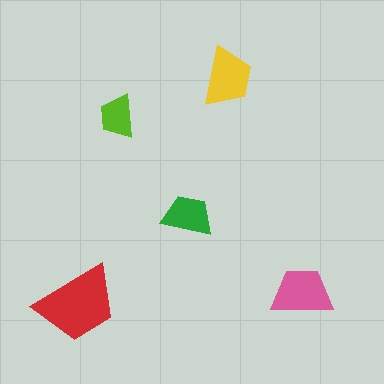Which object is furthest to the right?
The pink trapezoid is rightmost.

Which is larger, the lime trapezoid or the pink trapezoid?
The pink one.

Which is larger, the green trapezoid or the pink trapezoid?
The pink one.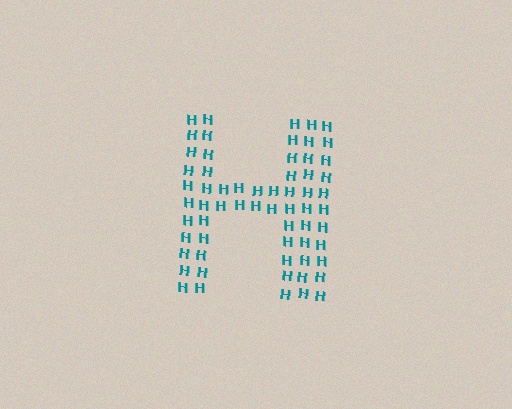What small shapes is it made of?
It is made of small letter H's.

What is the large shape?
The large shape is the letter H.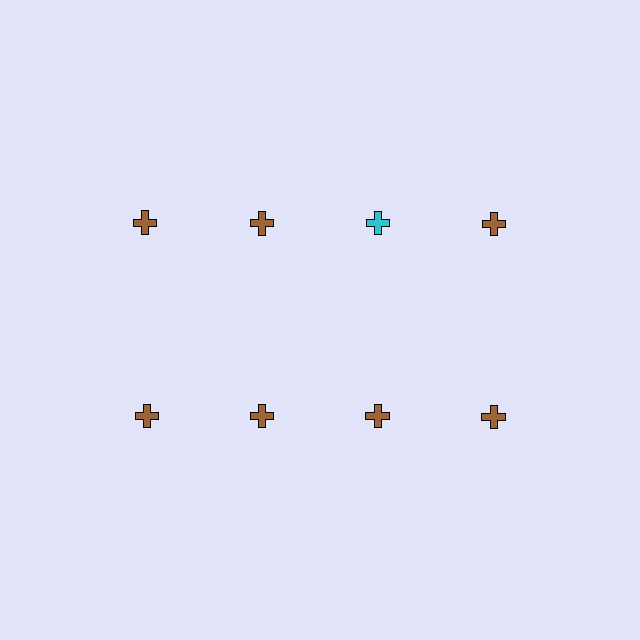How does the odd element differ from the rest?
It has a different color: cyan instead of brown.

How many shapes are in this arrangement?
There are 8 shapes arranged in a grid pattern.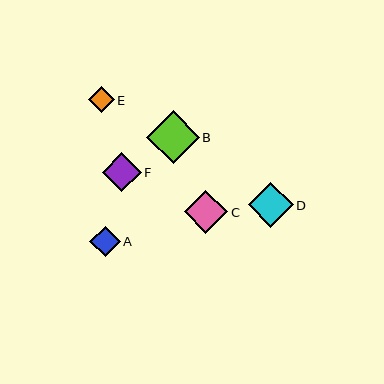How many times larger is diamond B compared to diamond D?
Diamond B is approximately 1.2 times the size of diamond D.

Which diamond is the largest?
Diamond B is the largest with a size of approximately 53 pixels.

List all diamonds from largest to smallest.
From largest to smallest: B, D, C, F, A, E.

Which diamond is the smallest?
Diamond E is the smallest with a size of approximately 26 pixels.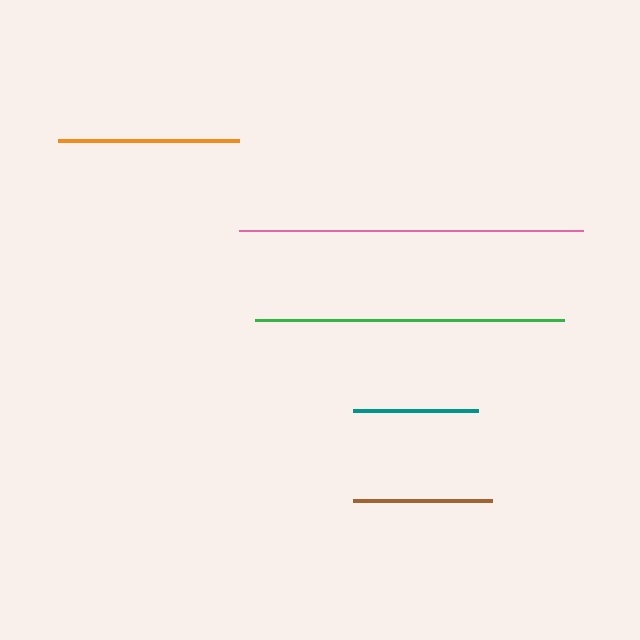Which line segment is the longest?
The pink line is the longest at approximately 344 pixels.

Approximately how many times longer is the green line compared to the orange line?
The green line is approximately 1.7 times the length of the orange line.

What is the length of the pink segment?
The pink segment is approximately 344 pixels long.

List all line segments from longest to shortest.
From longest to shortest: pink, green, orange, brown, teal.